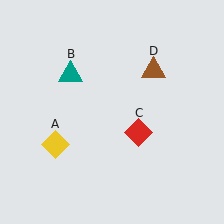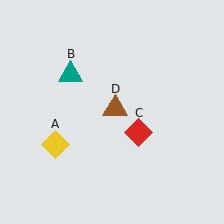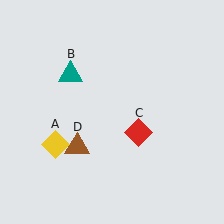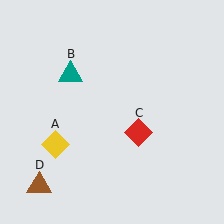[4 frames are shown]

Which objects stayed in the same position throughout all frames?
Yellow diamond (object A) and teal triangle (object B) and red diamond (object C) remained stationary.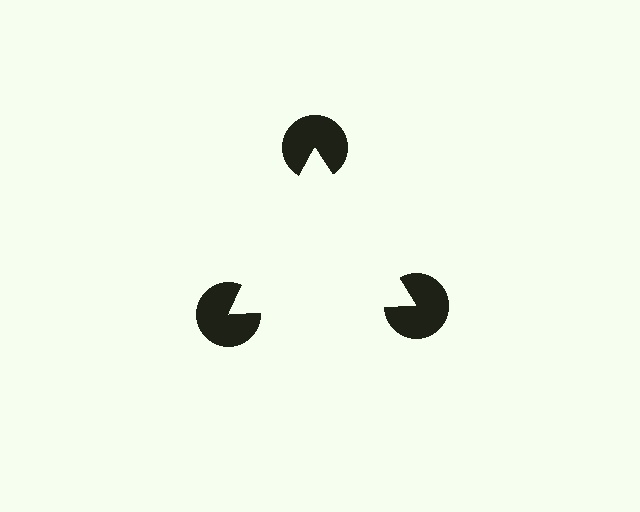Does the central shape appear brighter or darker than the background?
It typically appears slightly brighter than the background, even though no actual brightness change is drawn.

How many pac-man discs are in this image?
There are 3 — one at each vertex of the illusory triangle.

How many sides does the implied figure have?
3 sides.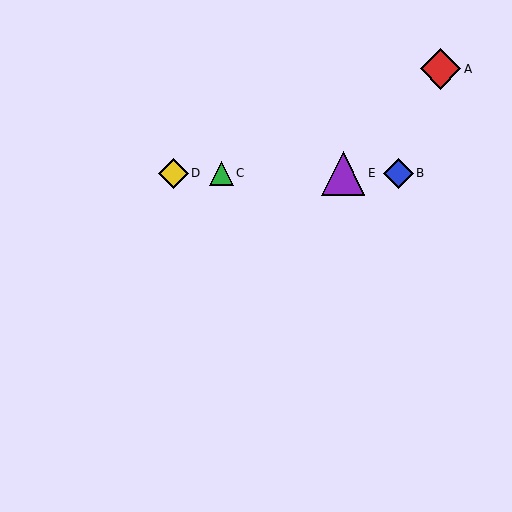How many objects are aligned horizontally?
4 objects (B, C, D, E) are aligned horizontally.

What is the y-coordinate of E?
Object E is at y≈173.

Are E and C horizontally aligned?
Yes, both are at y≈173.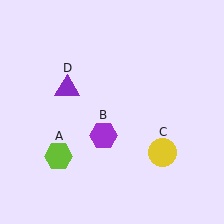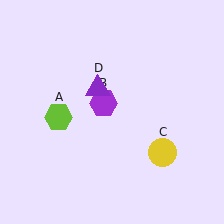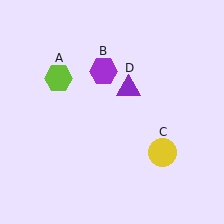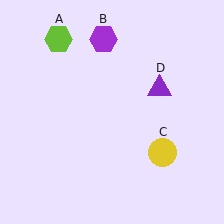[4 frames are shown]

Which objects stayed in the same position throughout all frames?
Yellow circle (object C) remained stationary.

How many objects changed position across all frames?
3 objects changed position: lime hexagon (object A), purple hexagon (object B), purple triangle (object D).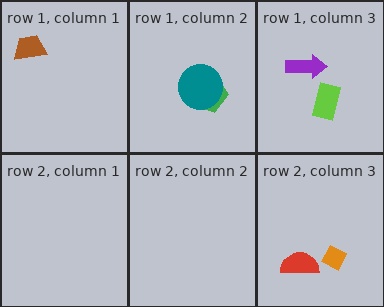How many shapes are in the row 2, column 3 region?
2.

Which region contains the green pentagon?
The row 1, column 2 region.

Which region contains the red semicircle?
The row 2, column 3 region.